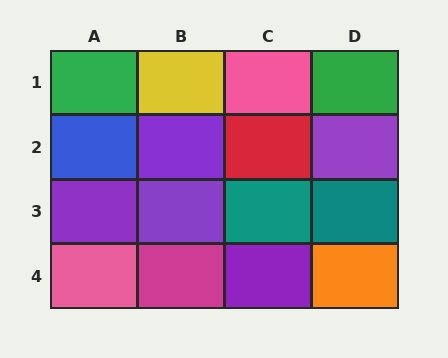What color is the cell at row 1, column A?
Green.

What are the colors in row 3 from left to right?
Purple, purple, teal, teal.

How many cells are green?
2 cells are green.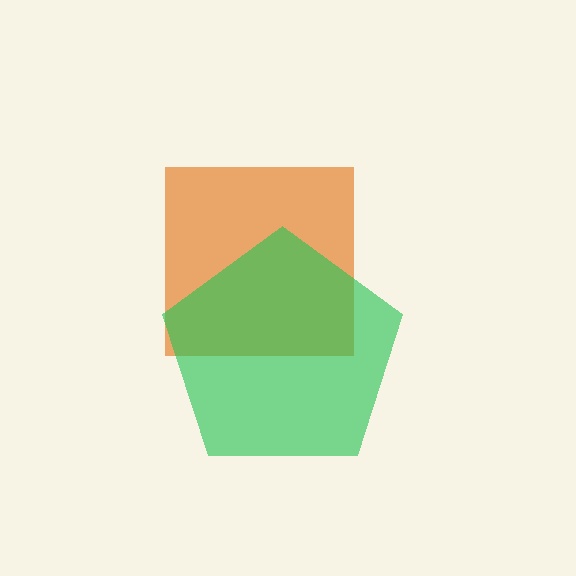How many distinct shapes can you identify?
There are 2 distinct shapes: an orange square, a green pentagon.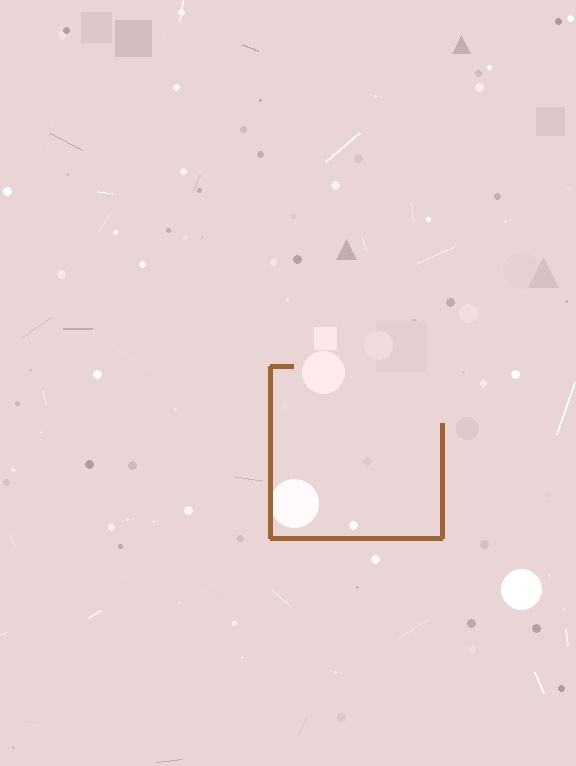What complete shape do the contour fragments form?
The contour fragments form a square.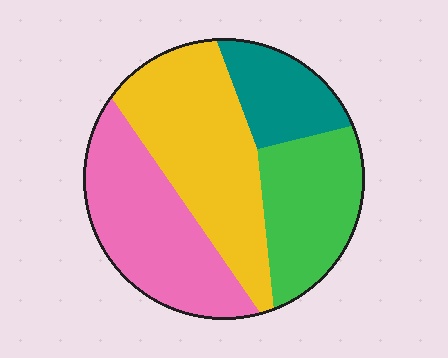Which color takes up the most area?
Yellow, at roughly 35%.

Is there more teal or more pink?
Pink.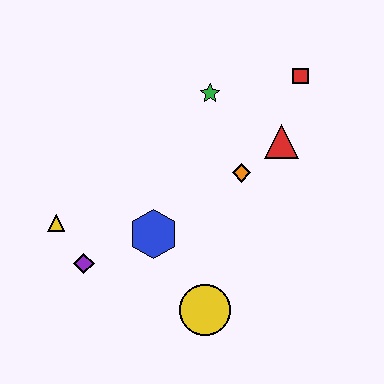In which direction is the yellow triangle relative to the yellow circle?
The yellow triangle is to the left of the yellow circle.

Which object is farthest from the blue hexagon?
The red square is farthest from the blue hexagon.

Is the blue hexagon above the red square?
No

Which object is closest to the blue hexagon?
The purple diamond is closest to the blue hexagon.